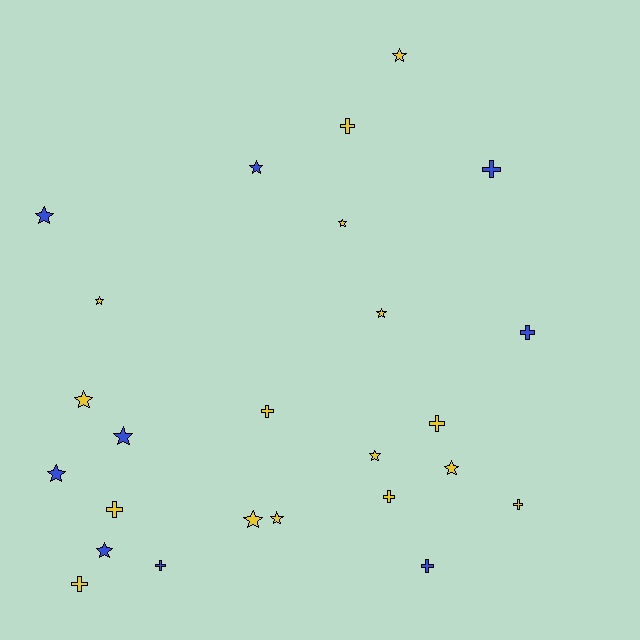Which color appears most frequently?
Yellow, with 16 objects.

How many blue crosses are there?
There are 4 blue crosses.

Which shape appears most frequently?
Star, with 14 objects.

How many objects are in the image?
There are 25 objects.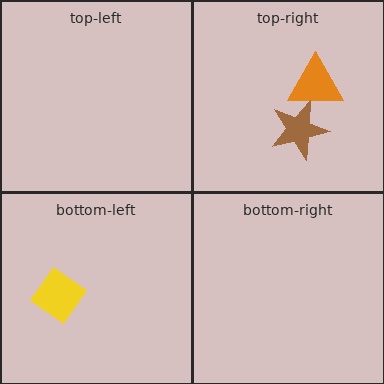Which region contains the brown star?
The top-right region.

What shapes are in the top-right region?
The orange triangle, the brown star.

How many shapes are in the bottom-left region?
1.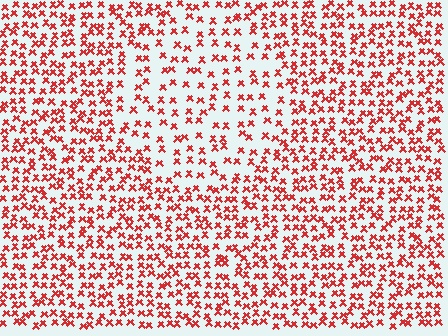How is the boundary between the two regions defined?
The boundary is defined by a change in element density (approximately 1.8x ratio). All elements are the same color, size, and shape.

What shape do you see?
I see a circle.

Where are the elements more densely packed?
The elements are more densely packed outside the circle boundary.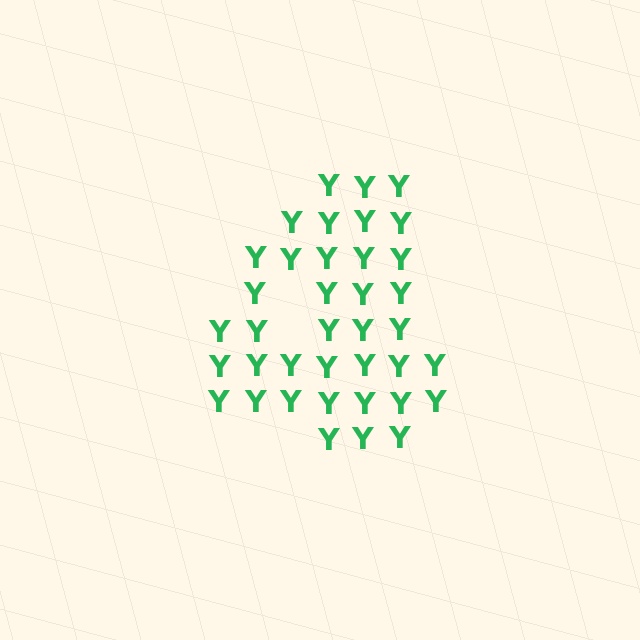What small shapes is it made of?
It is made of small letter Y's.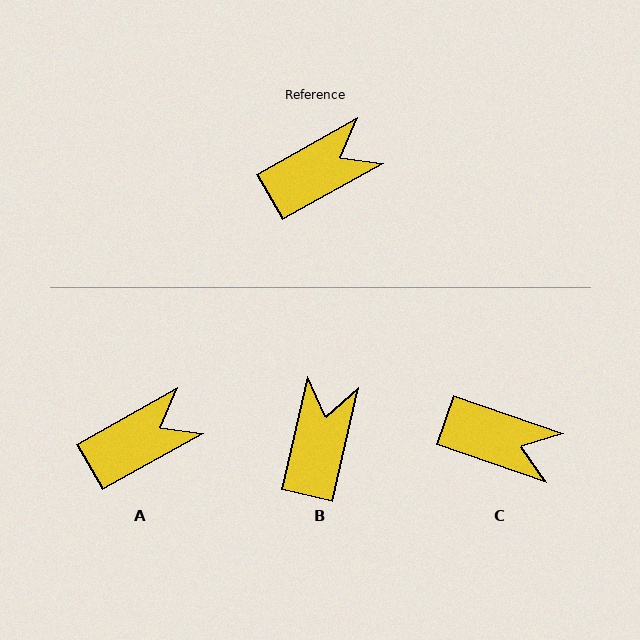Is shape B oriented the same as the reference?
No, it is off by about 48 degrees.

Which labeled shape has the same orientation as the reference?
A.